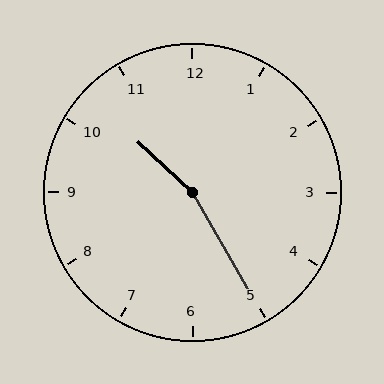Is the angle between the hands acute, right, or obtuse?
It is obtuse.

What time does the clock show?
10:25.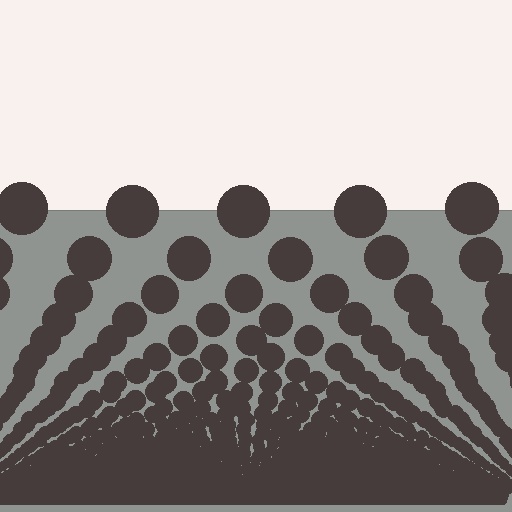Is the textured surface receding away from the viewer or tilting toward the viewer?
The surface appears to tilt toward the viewer. Texture elements get larger and sparser toward the top.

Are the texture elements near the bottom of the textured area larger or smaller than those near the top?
Smaller. The gradient is inverted — elements near the bottom are smaller and denser.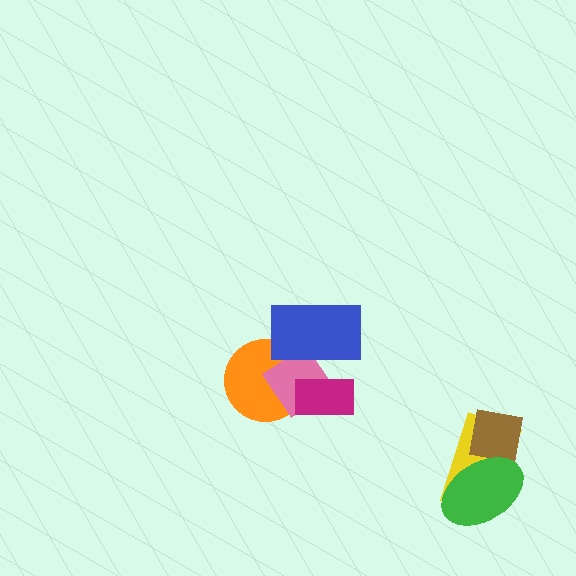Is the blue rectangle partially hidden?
Yes, it is partially covered by another shape.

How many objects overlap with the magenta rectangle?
3 objects overlap with the magenta rectangle.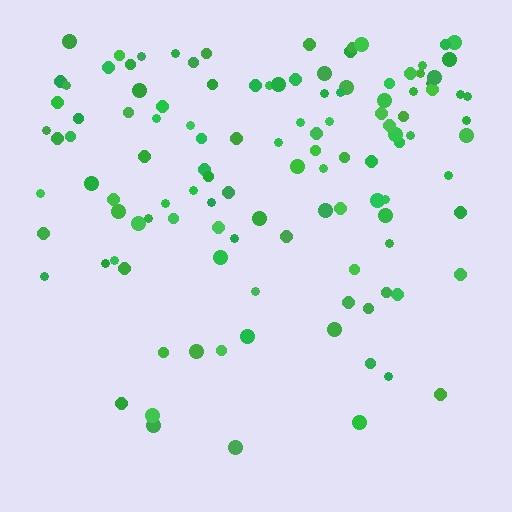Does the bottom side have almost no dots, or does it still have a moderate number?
Still a moderate number, just noticeably fewer than the top.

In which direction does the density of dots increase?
From bottom to top, with the top side densest.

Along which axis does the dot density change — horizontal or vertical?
Vertical.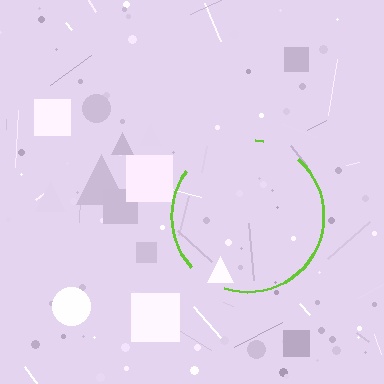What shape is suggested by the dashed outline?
The dashed outline suggests a circle.